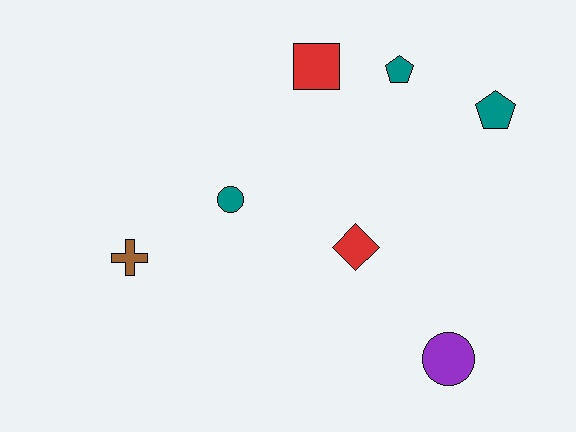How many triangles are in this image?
There are no triangles.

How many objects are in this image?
There are 7 objects.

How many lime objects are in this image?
There are no lime objects.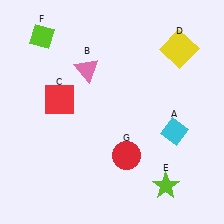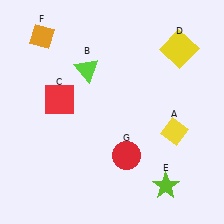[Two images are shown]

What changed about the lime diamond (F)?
In Image 1, F is lime. In Image 2, it changed to orange.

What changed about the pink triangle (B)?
In Image 1, B is pink. In Image 2, it changed to lime.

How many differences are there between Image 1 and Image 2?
There are 3 differences between the two images.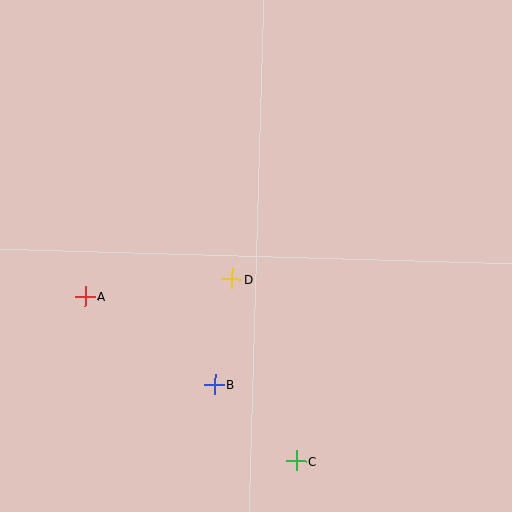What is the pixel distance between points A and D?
The distance between A and D is 148 pixels.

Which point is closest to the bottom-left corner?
Point A is closest to the bottom-left corner.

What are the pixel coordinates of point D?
Point D is at (232, 279).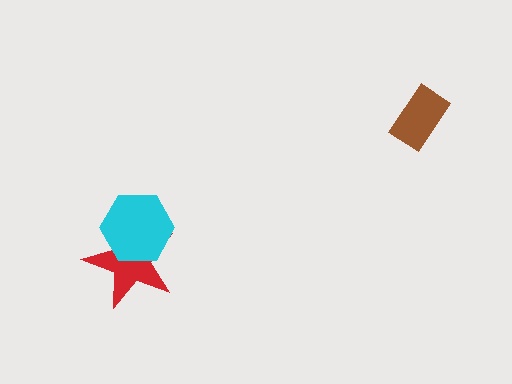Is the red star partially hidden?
Yes, it is partially covered by another shape.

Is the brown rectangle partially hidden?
No, no other shape covers it.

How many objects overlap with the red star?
1 object overlaps with the red star.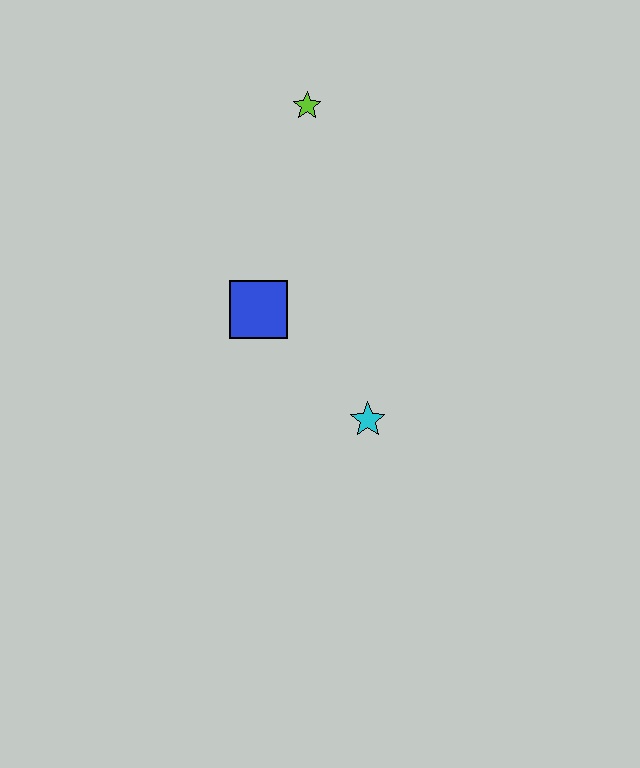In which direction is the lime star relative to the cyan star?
The lime star is above the cyan star.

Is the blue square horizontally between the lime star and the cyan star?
No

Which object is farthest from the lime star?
The cyan star is farthest from the lime star.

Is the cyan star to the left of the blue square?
No